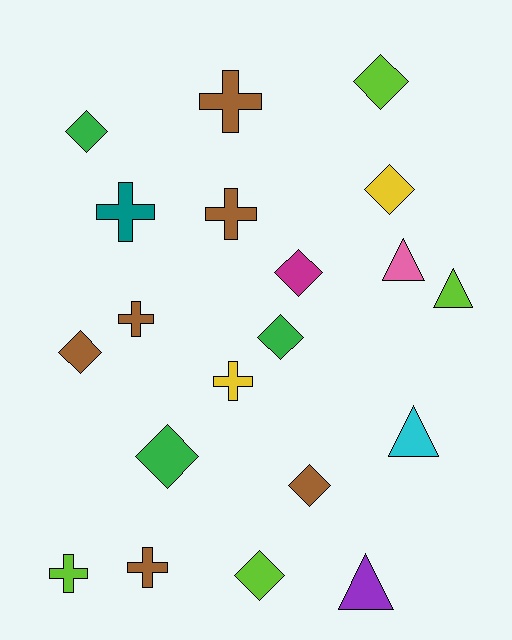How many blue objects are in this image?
There are no blue objects.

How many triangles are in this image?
There are 4 triangles.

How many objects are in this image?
There are 20 objects.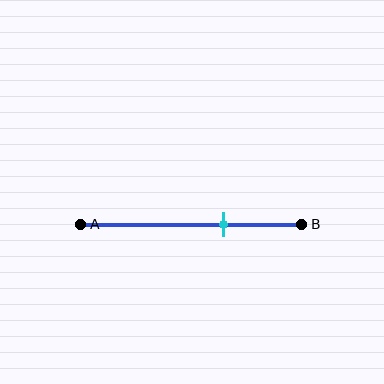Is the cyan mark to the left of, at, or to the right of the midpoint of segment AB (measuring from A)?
The cyan mark is to the right of the midpoint of segment AB.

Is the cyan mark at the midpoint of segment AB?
No, the mark is at about 65% from A, not at the 50% midpoint.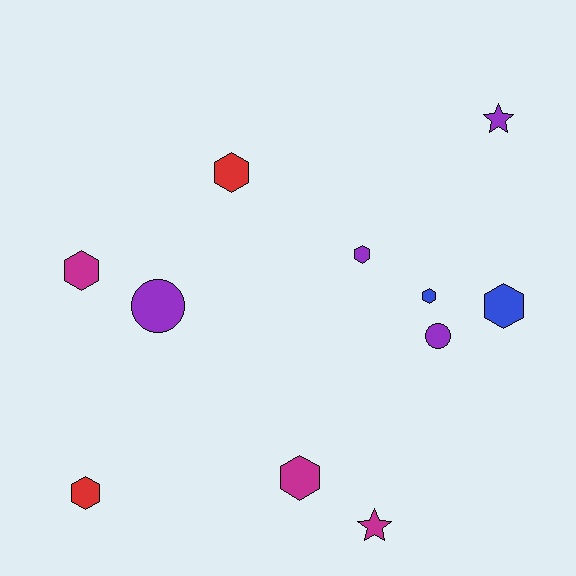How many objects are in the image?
There are 11 objects.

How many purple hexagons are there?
There is 1 purple hexagon.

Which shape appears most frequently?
Hexagon, with 7 objects.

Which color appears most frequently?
Purple, with 4 objects.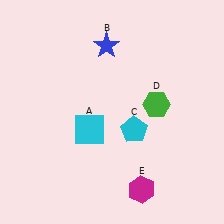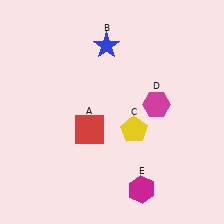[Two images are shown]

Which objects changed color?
A changed from cyan to red. C changed from cyan to yellow. D changed from green to magenta.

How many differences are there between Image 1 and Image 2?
There are 3 differences between the two images.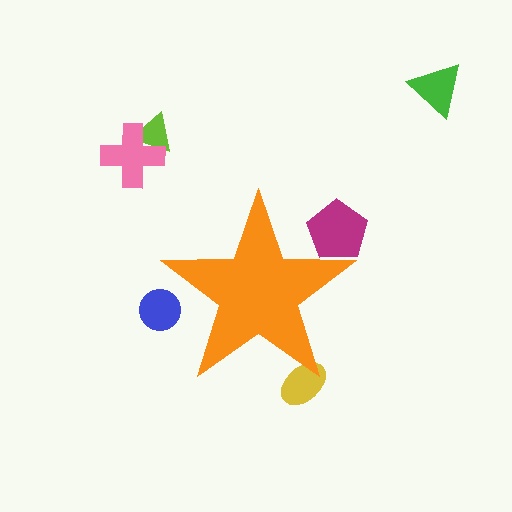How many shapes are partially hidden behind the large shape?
3 shapes are partially hidden.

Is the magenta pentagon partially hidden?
Yes, the magenta pentagon is partially hidden behind the orange star.